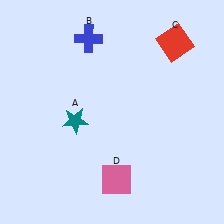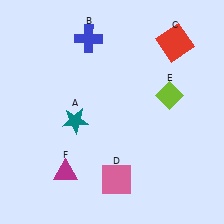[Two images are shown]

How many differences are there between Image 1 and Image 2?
There are 2 differences between the two images.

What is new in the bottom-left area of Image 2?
A magenta triangle (F) was added in the bottom-left area of Image 2.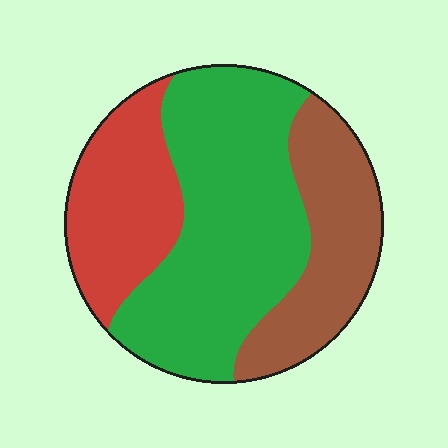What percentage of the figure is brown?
Brown takes up about one quarter (1/4) of the figure.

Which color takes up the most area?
Green, at roughly 50%.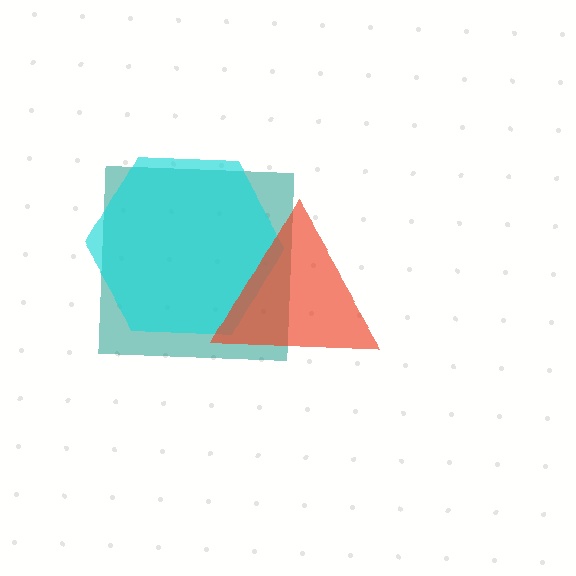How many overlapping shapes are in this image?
There are 3 overlapping shapes in the image.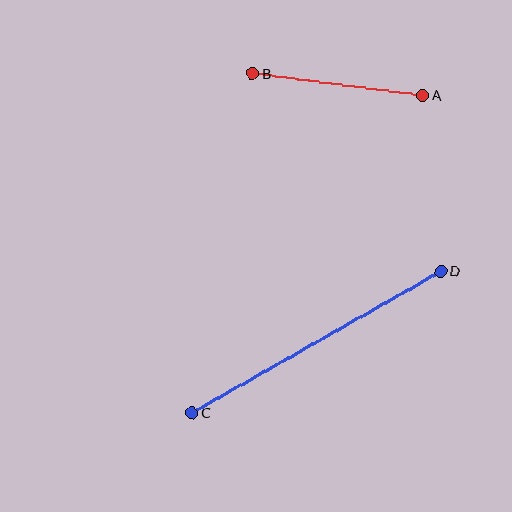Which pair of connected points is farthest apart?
Points C and D are farthest apart.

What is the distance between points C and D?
The distance is approximately 286 pixels.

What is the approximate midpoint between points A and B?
The midpoint is at approximately (337, 84) pixels.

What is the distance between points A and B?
The distance is approximately 172 pixels.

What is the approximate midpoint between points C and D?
The midpoint is at approximately (316, 342) pixels.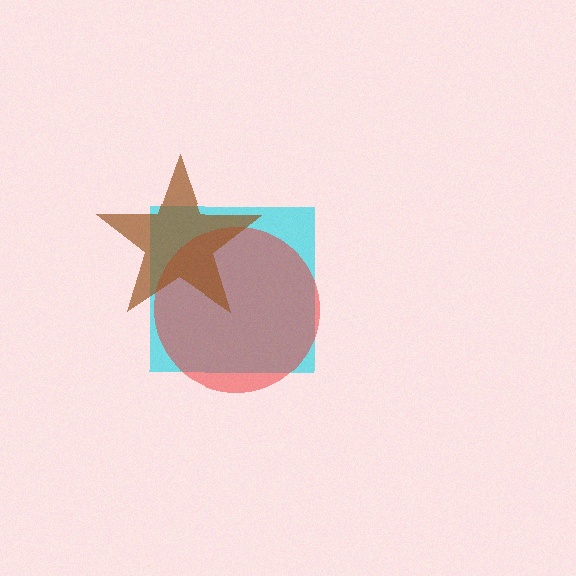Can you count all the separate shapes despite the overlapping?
Yes, there are 3 separate shapes.